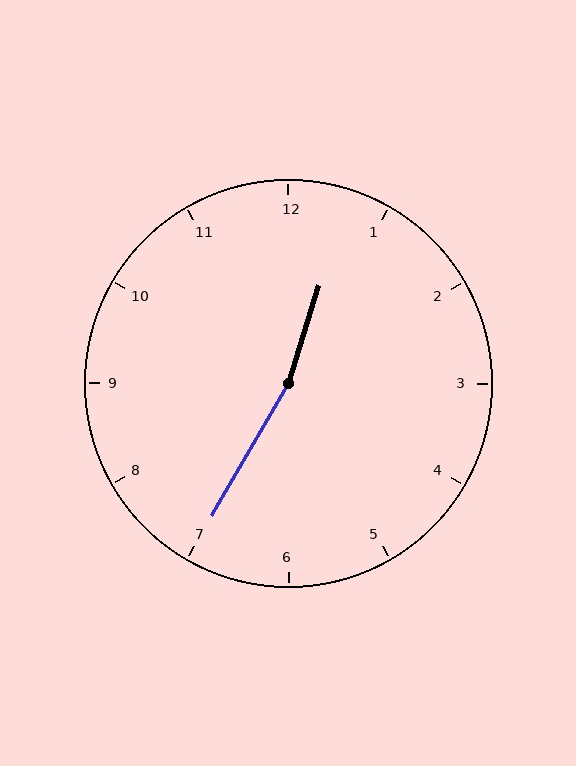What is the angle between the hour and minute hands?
Approximately 168 degrees.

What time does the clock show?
12:35.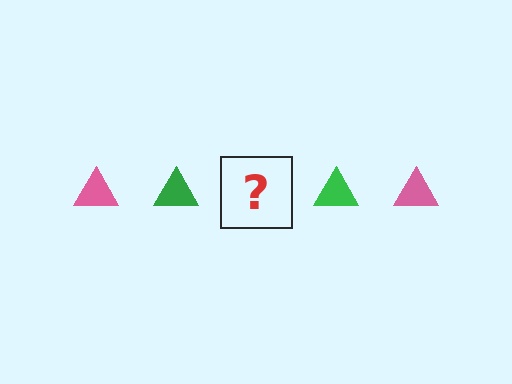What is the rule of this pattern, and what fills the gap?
The rule is that the pattern cycles through pink, green triangles. The gap should be filled with a pink triangle.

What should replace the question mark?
The question mark should be replaced with a pink triangle.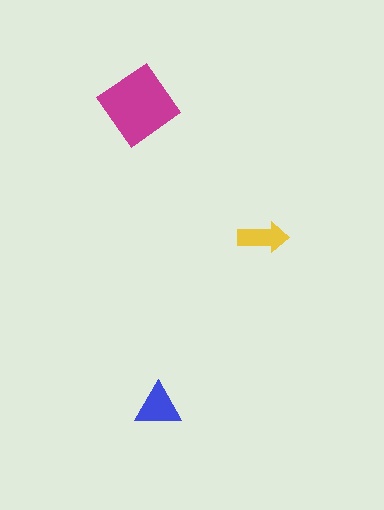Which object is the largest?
The magenta diamond.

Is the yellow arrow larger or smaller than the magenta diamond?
Smaller.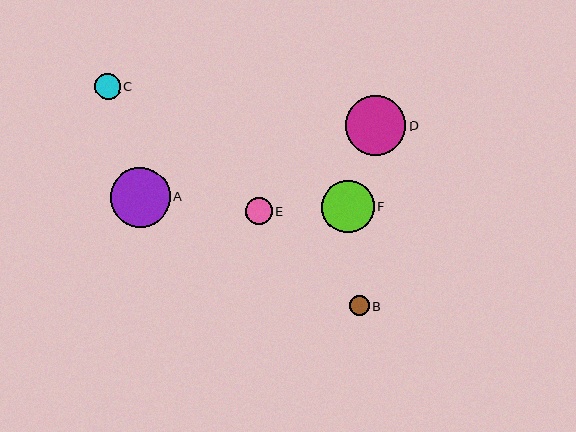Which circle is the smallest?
Circle B is the smallest with a size of approximately 20 pixels.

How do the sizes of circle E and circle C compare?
Circle E and circle C are approximately the same size.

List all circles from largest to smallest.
From largest to smallest: A, D, F, E, C, B.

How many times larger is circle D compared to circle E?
Circle D is approximately 2.3 times the size of circle E.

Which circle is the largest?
Circle A is the largest with a size of approximately 60 pixels.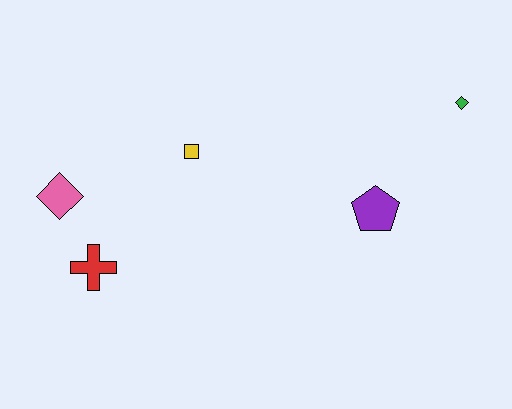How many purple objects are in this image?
There is 1 purple object.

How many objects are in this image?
There are 5 objects.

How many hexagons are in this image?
There are no hexagons.